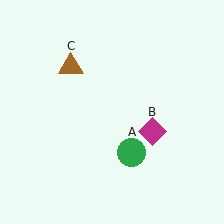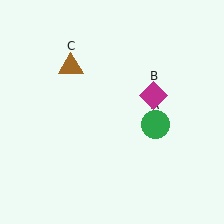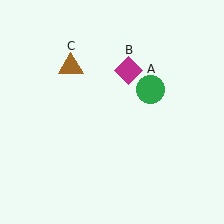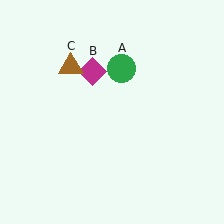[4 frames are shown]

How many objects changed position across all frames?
2 objects changed position: green circle (object A), magenta diamond (object B).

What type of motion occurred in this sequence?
The green circle (object A), magenta diamond (object B) rotated counterclockwise around the center of the scene.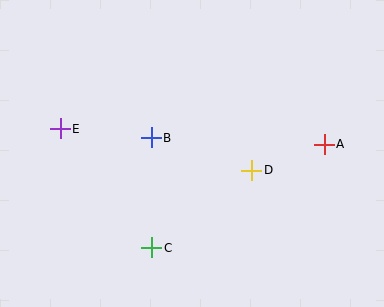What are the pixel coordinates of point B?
Point B is at (151, 138).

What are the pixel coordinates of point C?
Point C is at (152, 248).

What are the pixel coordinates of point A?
Point A is at (324, 144).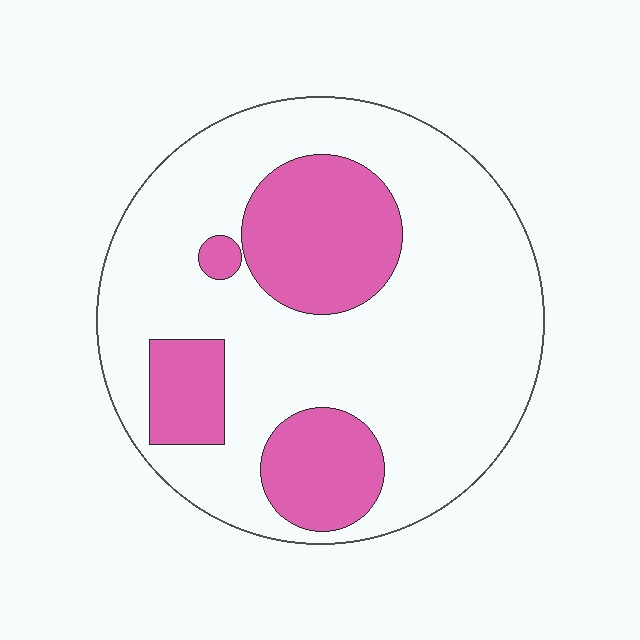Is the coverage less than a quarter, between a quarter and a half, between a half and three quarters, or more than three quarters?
Between a quarter and a half.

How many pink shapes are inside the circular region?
4.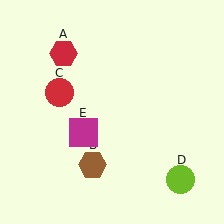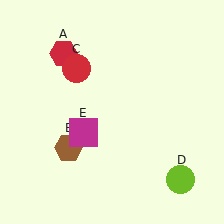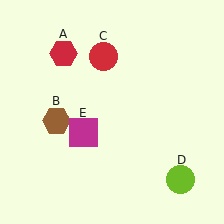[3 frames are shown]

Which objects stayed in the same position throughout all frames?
Red hexagon (object A) and lime circle (object D) and magenta square (object E) remained stationary.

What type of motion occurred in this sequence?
The brown hexagon (object B), red circle (object C) rotated clockwise around the center of the scene.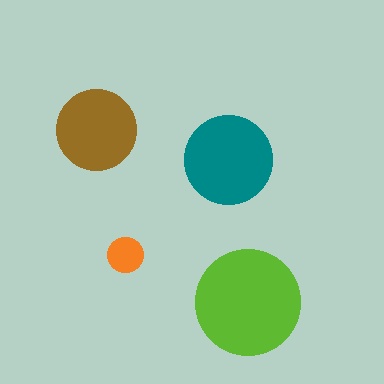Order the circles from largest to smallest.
the lime one, the teal one, the brown one, the orange one.